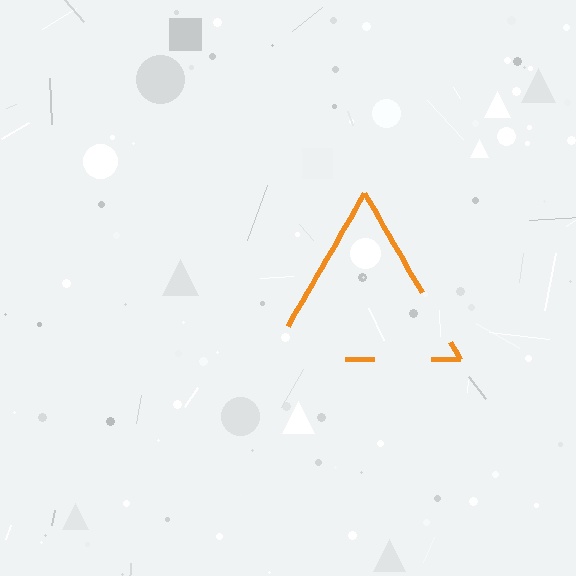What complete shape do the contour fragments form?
The contour fragments form a triangle.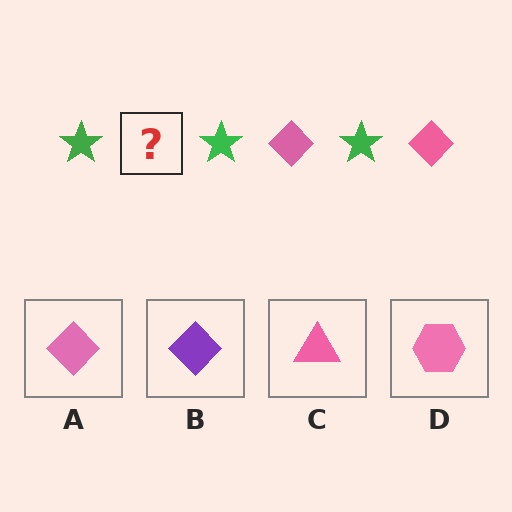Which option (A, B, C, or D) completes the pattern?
A.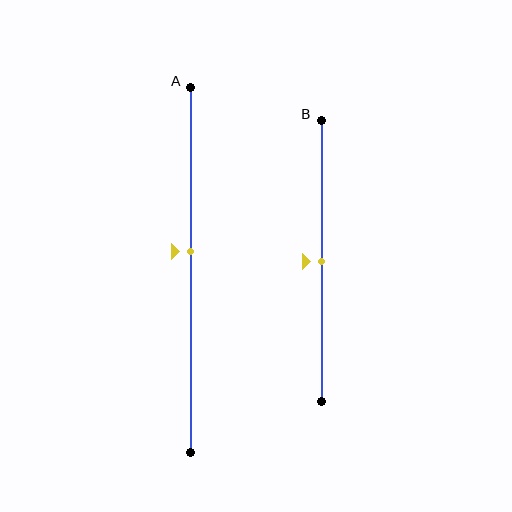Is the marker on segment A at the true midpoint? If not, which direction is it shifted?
No, the marker on segment A is shifted upward by about 5% of the segment length.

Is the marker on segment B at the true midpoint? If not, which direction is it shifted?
Yes, the marker on segment B is at the true midpoint.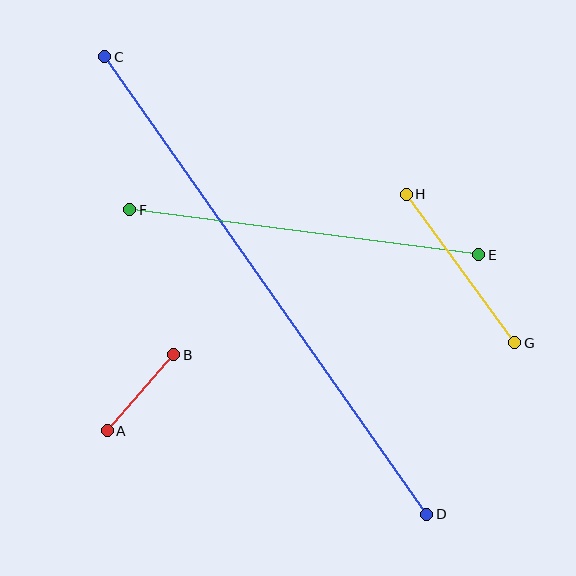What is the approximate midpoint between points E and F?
The midpoint is at approximately (304, 232) pixels.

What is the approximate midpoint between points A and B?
The midpoint is at approximately (140, 393) pixels.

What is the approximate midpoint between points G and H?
The midpoint is at approximately (461, 269) pixels.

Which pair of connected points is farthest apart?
Points C and D are farthest apart.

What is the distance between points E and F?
The distance is approximately 352 pixels.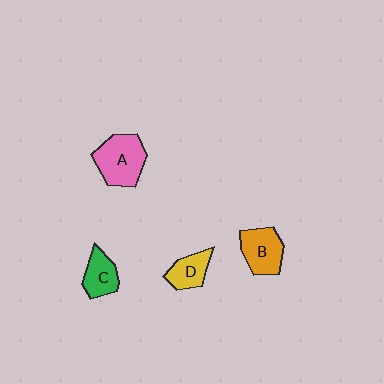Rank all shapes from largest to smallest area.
From largest to smallest: A (pink), B (orange), C (green), D (yellow).